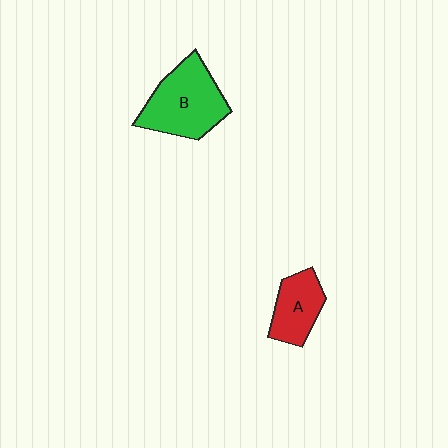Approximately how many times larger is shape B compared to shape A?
Approximately 1.7 times.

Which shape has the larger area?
Shape B (green).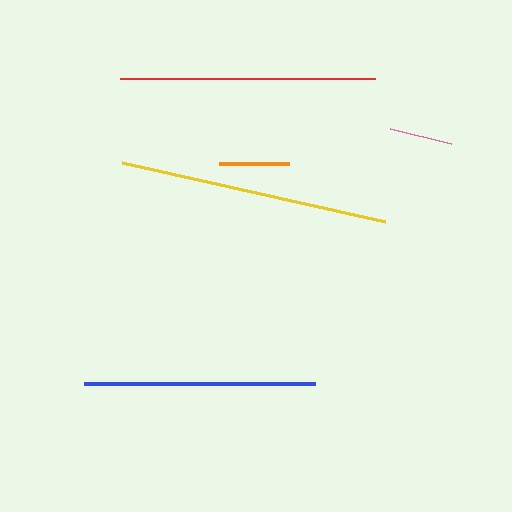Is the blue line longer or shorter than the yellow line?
The yellow line is longer than the blue line.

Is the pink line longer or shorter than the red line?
The red line is longer than the pink line.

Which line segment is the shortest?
The pink line is the shortest at approximately 63 pixels.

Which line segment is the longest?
The yellow line is the longest at approximately 270 pixels.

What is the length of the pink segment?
The pink segment is approximately 63 pixels long.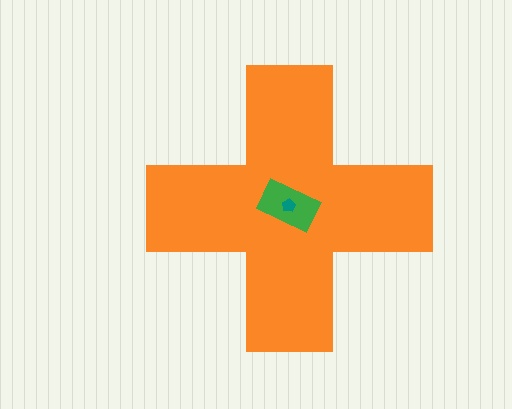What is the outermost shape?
The orange cross.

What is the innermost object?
The teal pentagon.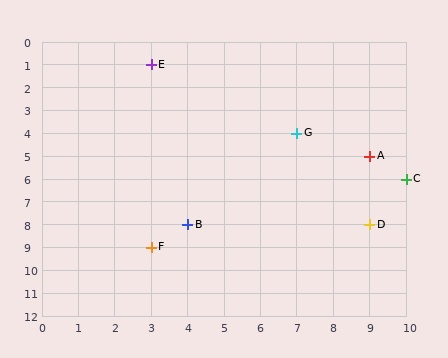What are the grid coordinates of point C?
Point C is at grid coordinates (10, 6).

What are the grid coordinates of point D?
Point D is at grid coordinates (9, 8).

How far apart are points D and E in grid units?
Points D and E are 6 columns and 7 rows apart (about 9.2 grid units diagonally).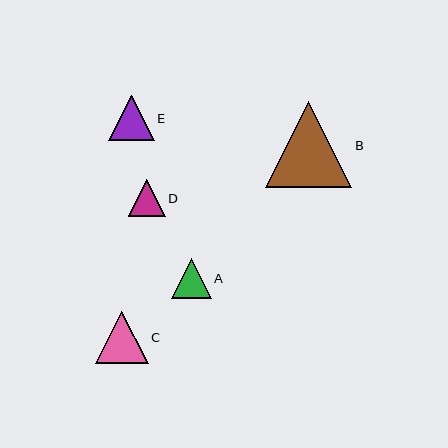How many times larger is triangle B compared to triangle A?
Triangle B is approximately 2.2 times the size of triangle A.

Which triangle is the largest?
Triangle B is the largest with a size of approximately 87 pixels.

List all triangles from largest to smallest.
From largest to smallest: B, C, E, A, D.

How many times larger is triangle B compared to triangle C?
Triangle B is approximately 1.6 times the size of triangle C.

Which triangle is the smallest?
Triangle D is the smallest with a size of approximately 37 pixels.